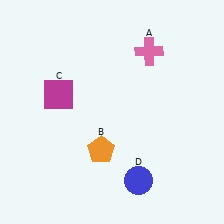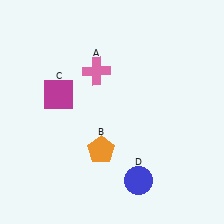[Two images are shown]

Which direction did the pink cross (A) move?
The pink cross (A) moved left.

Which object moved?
The pink cross (A) moved left.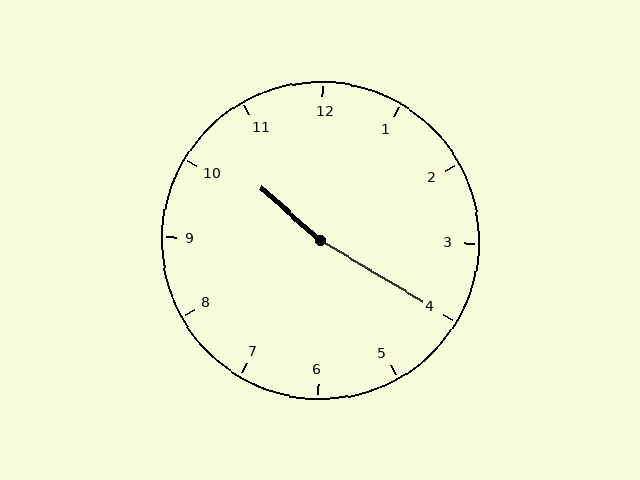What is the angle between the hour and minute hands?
Approximately 170 degrees.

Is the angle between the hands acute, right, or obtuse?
It is obtuse.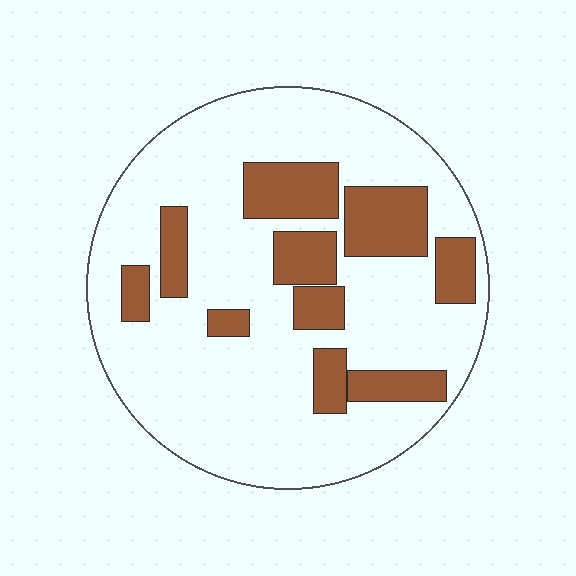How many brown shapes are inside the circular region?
10.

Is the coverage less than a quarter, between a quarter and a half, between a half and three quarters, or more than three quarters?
Less than a quarter.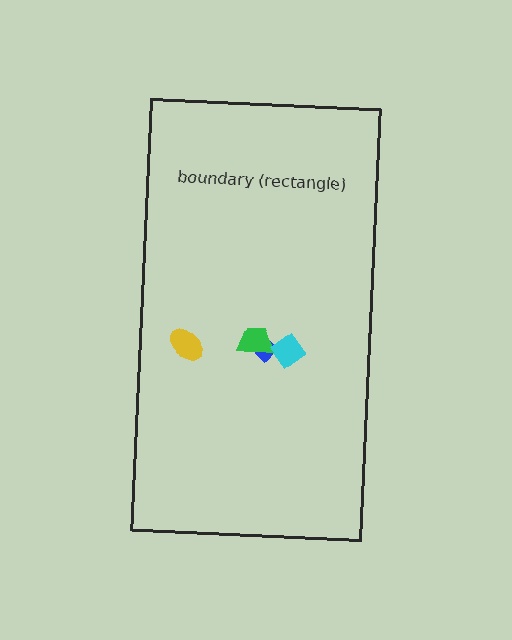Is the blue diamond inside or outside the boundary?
Inside.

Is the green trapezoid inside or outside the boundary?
Inside.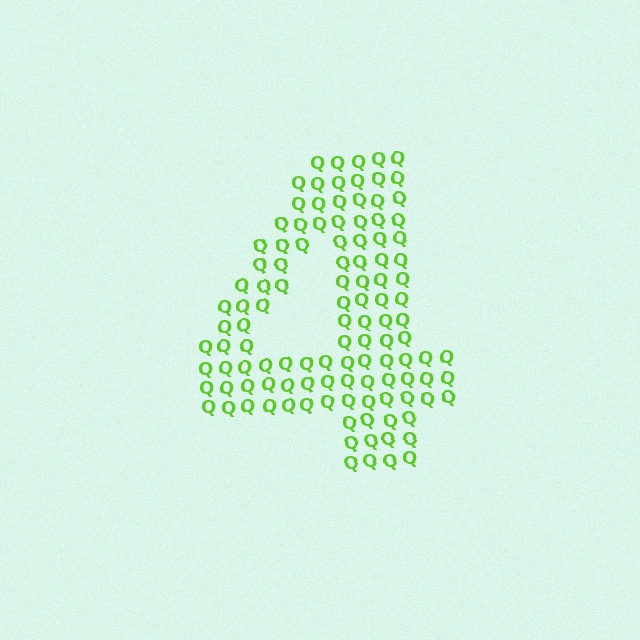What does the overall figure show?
The overall figure shows the digit 4.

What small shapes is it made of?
It is made of small letter Q's.